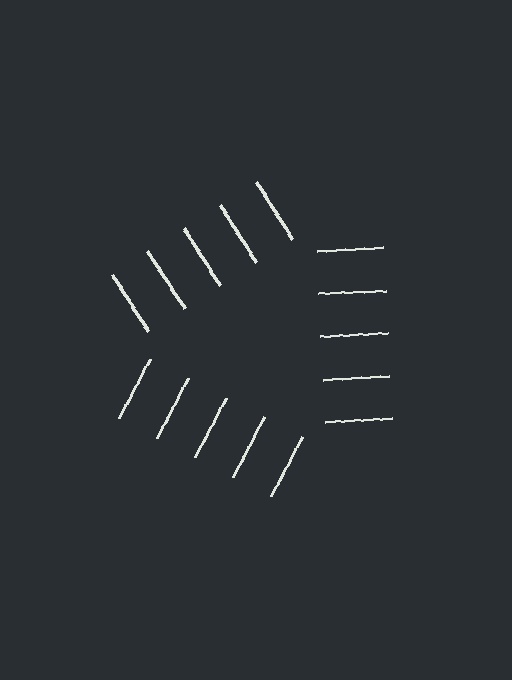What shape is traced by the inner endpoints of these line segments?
An illusory triangle — the line segments terminate on its edges but no continuous stroke is drawn.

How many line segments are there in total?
15 — 5 along each of the 3 edges.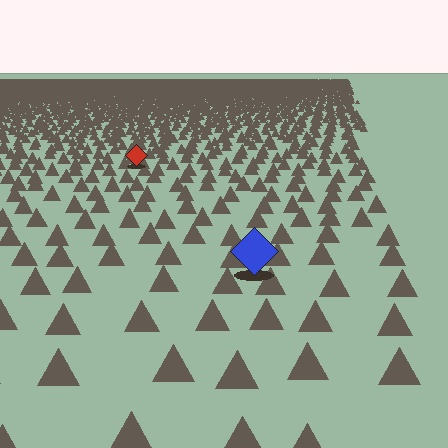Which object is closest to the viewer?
The blue diamond is closest. The texture marks near it are larger and more spread out.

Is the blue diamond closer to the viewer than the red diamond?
Yes. The blue diamond is closer — you can tell from the texture gradient: the ground texture is coarser near it.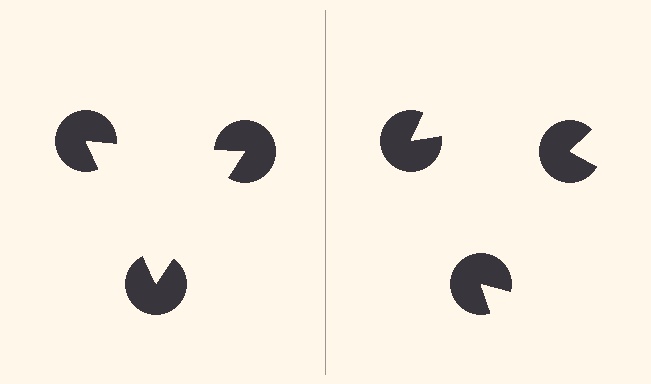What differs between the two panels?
The pac-man discs are positioned identically on both sides; only the wedge orientations differ. On the left they align to a triangle; on the right they are misaligned.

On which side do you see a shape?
An illusory triangle appears on the left side. On the right side the wedge cuts are rotated, so no coherent shape forms.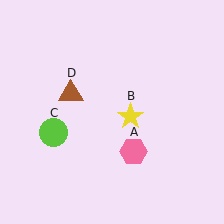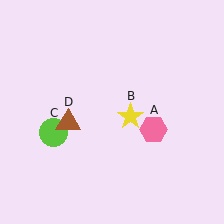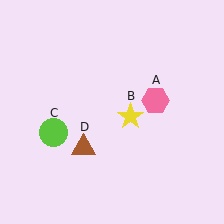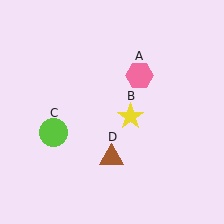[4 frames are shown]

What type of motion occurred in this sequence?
The pink hexagon (object A), brown triangle (object D) rotated counterclockwise around the center of the scene.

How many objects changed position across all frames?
2 objects changed position: pink hexagon (object A), brown triangle (object D).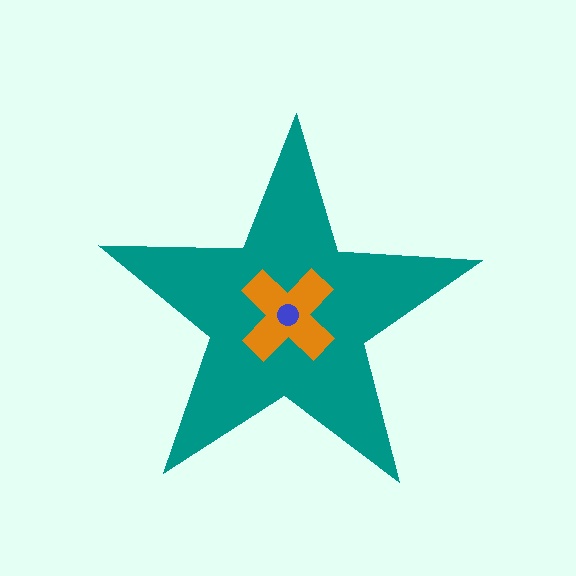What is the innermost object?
The blue circle.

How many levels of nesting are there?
3.